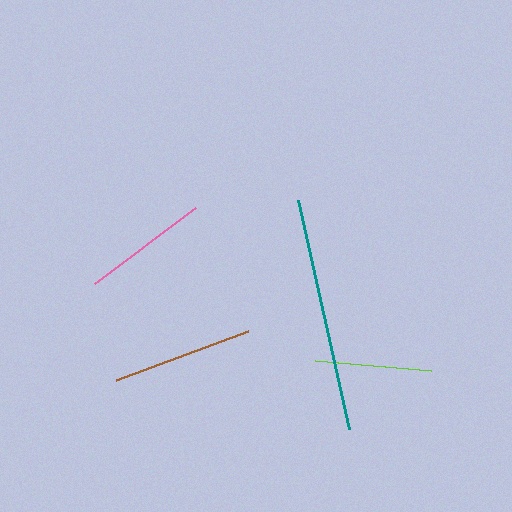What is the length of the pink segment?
The pink segment is approximately 126 pixels long.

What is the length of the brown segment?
The brown segment is approximately 141 pixels long.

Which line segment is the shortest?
The lime line is the shortest at approximately 117 pixels.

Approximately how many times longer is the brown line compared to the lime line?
The brown line is approximately 1.2 times the length of the lime line.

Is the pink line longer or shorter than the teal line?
The teal line is longer than the pink line.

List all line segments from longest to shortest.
From longest to shortest: teal, brown, pink, lime.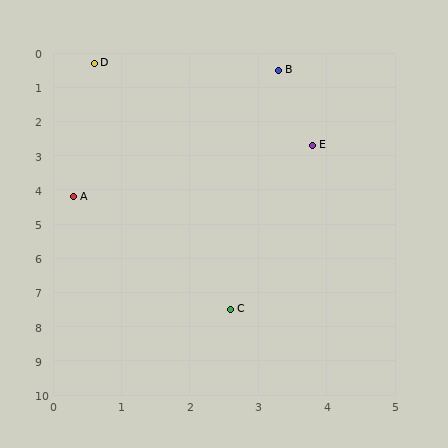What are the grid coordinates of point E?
Point E is at approximately (3.8, 2.7).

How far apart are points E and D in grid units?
Points E and D are about 4.0 grid units apart.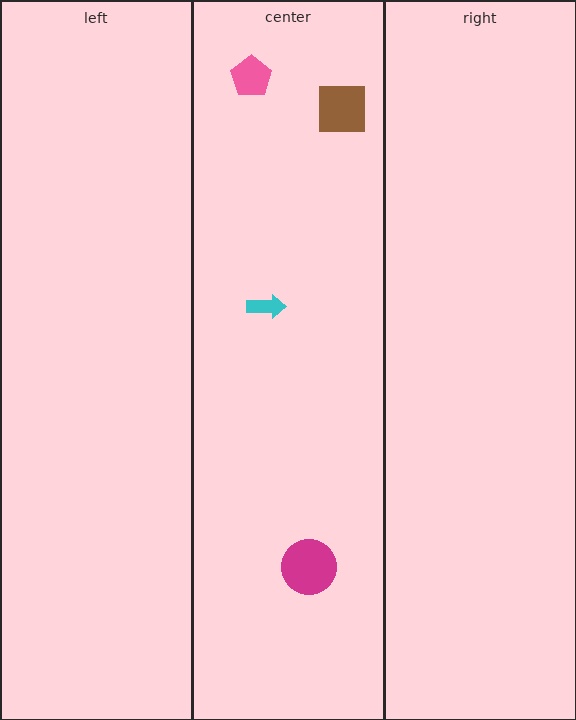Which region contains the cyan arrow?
The center region.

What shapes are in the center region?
The cyan arrow, the brown square, the magenta circle, the pink pentagon.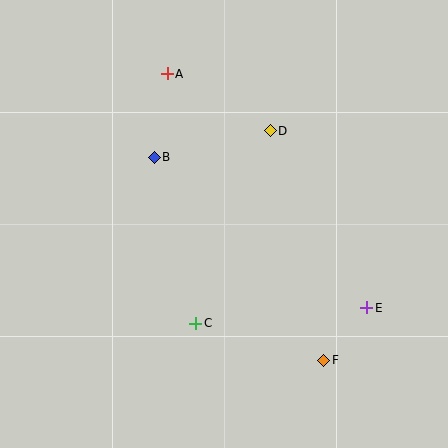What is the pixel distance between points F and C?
The distance between F and C is 133 pixels.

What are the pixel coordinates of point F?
Point F is at (324, 360).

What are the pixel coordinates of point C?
Point C is at (196, 323).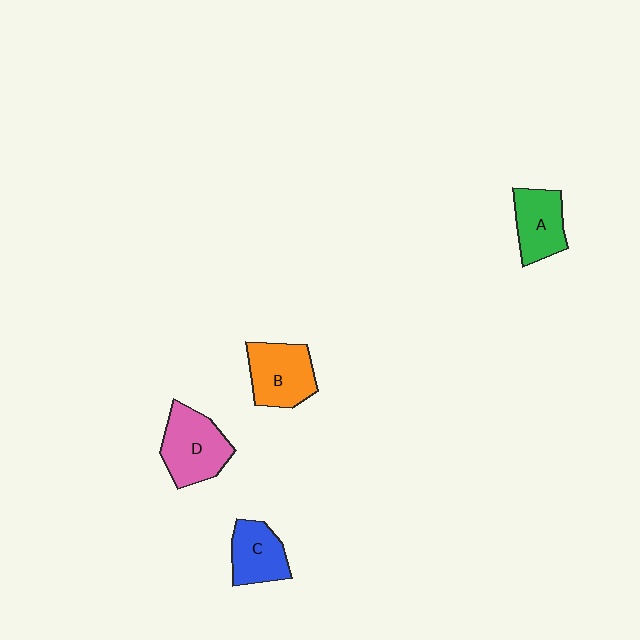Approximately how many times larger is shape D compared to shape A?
Approximately 1.3 times.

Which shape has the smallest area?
Shape C (blue).